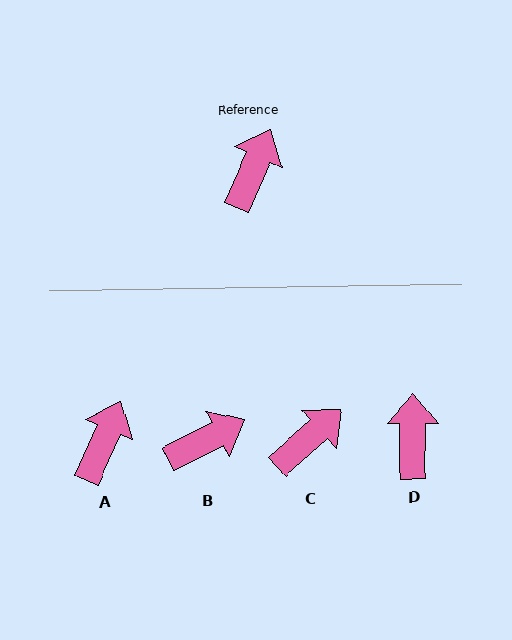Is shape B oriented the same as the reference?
No, it is off by about 40 degrees.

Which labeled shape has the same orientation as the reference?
A.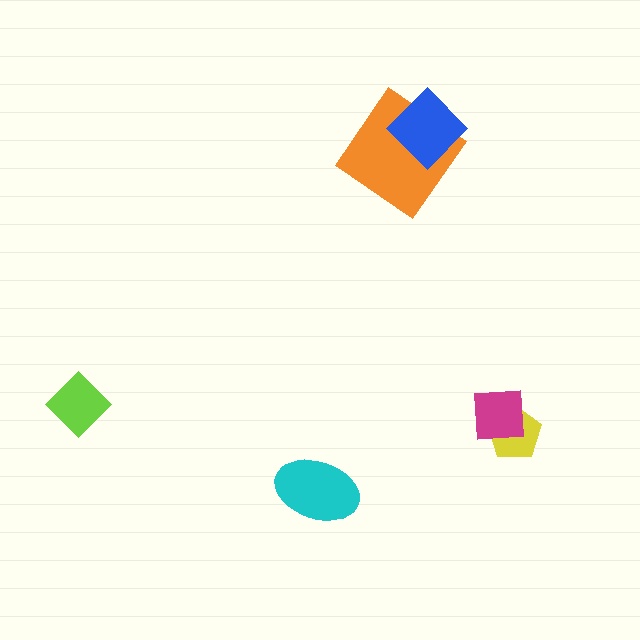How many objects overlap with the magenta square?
1 object overlaps with the magenta square.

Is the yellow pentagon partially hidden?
Yes, it is partially covered by another shape.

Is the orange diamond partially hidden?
Yes, it is partially covered by another shape.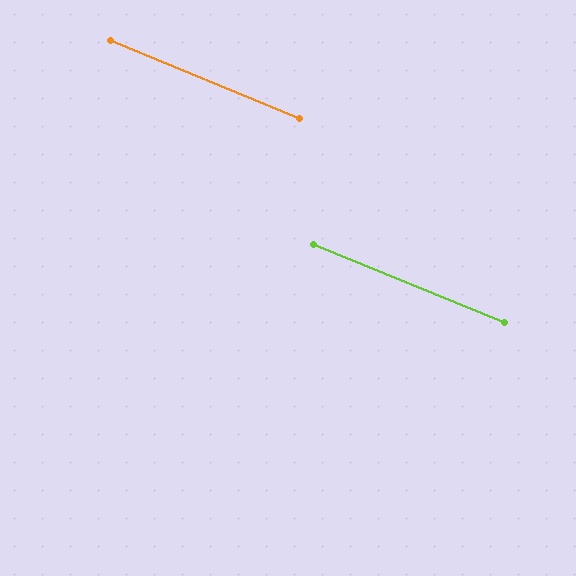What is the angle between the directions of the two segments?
Approximately 0 degrees.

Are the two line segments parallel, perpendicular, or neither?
Parallel — their directions differ by only 0.2°.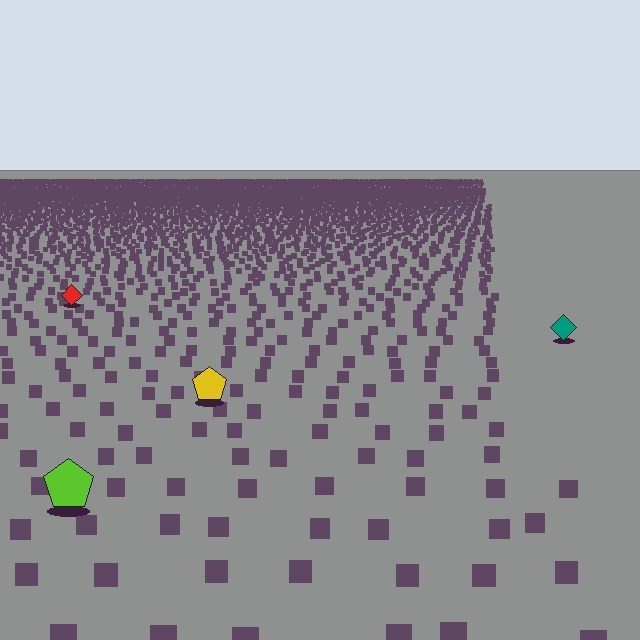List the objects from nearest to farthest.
From nearest to farthest: the lime pentagon, the yellow pentagon, the teal diamond, the red diamond.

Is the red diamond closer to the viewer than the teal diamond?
No. The teal diamond is closer — you can tell from the texture gradient: the ground texture is coarser near it.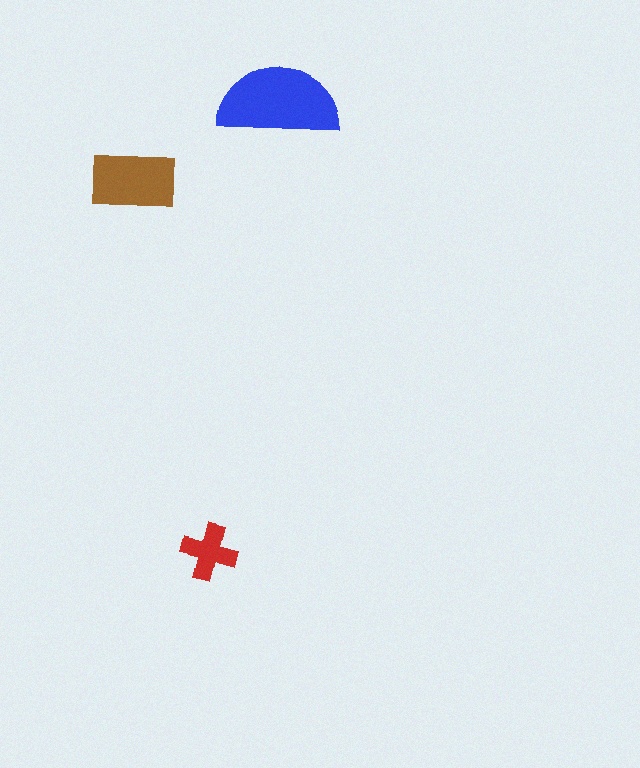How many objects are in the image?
There are 3 objects in the image.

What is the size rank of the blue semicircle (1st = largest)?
1st.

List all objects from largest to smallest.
The blue semicircle, the brown rectangle, the red cross.